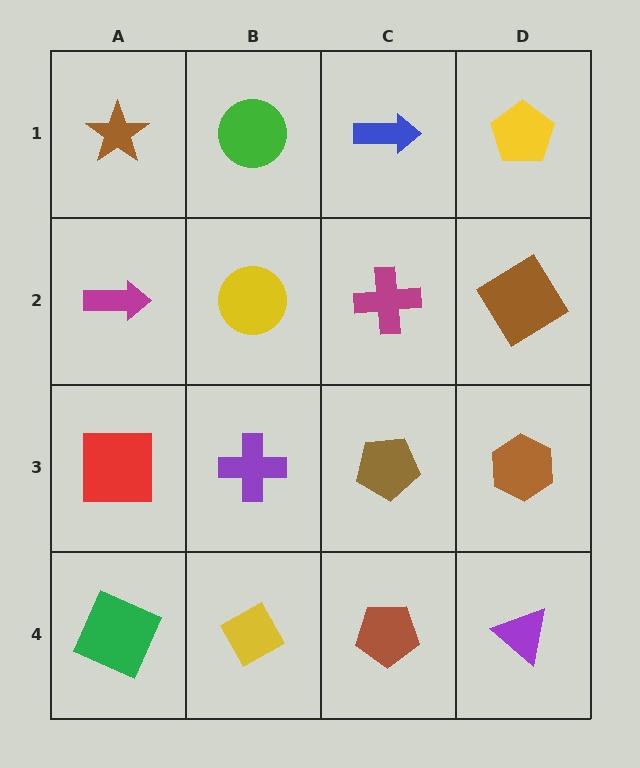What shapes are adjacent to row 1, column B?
A yellow circle (row 2, column B), a brown star (row 1, column A), a blue arrow (row 1, column C).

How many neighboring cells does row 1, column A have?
2.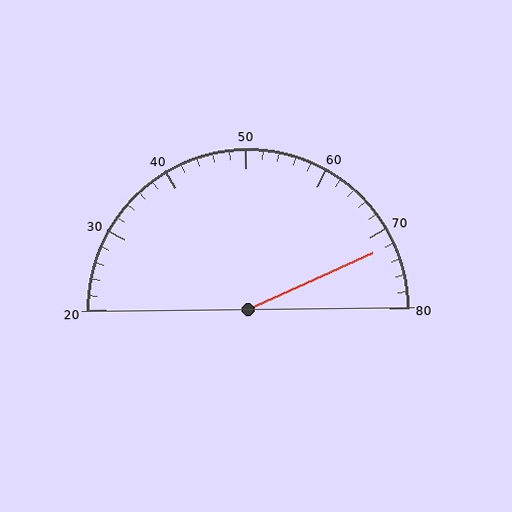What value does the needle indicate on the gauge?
The needle indicates approximately 72.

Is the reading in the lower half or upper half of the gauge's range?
The reading is in the upper half of the range (20 to 80).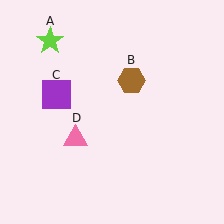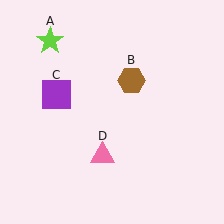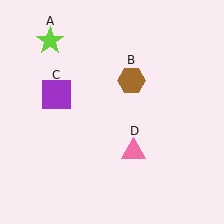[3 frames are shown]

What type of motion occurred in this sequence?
The pink triangle (object D) rotated counterclockwise around the center of the scene.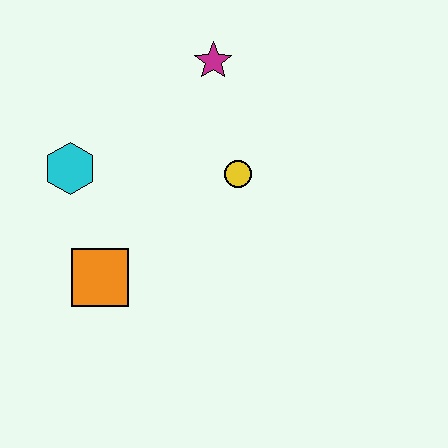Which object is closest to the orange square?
The cyan hexagon is closest to the orange square.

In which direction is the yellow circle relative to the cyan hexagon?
The yellow circle is to the right of the cyan hexagon.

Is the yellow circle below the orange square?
No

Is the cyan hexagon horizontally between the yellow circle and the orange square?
No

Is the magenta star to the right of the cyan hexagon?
Yes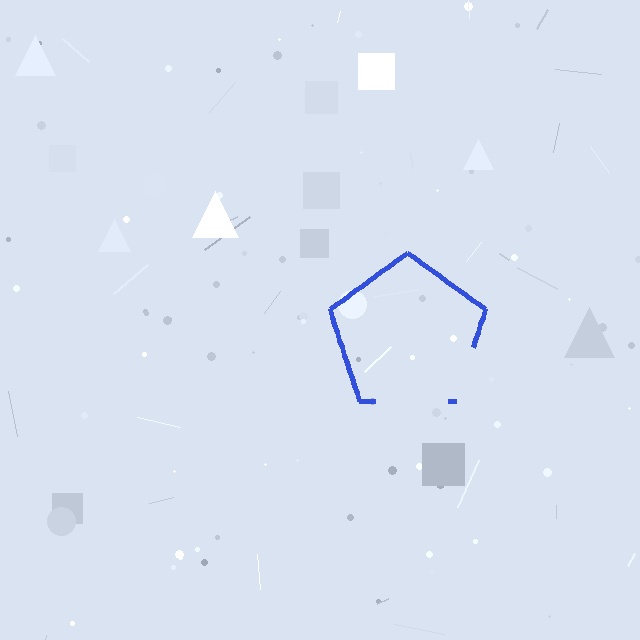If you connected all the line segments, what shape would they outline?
They would outline a pentagon.